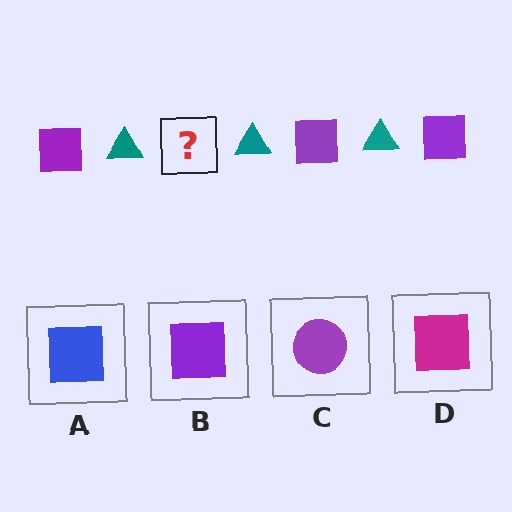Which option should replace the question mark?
Option B.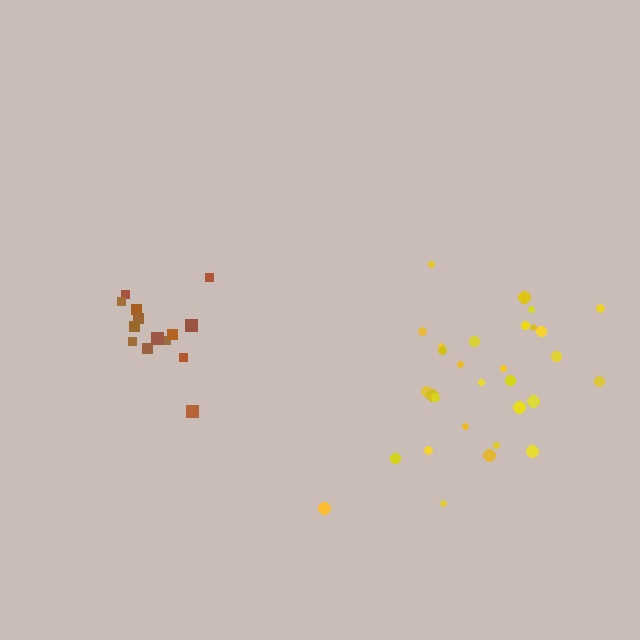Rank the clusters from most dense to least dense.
brown, yellow.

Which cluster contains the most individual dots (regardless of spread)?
Yellow (30).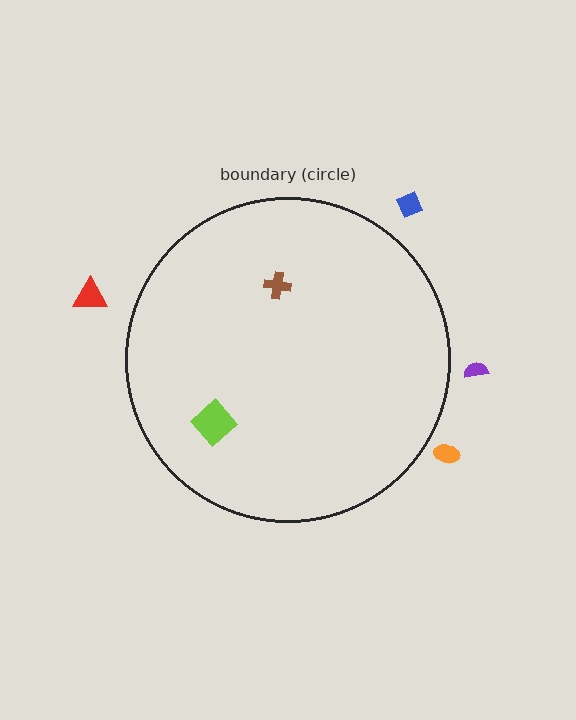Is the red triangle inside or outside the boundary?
Outside.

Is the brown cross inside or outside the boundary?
Inside.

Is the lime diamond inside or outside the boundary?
Inside.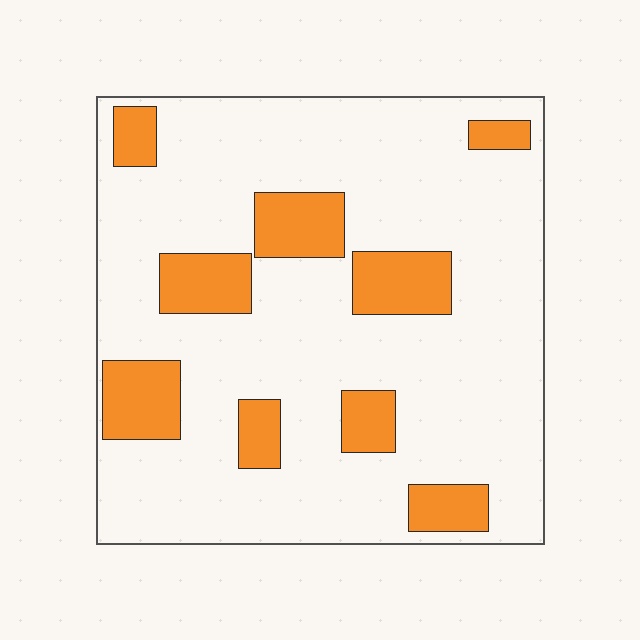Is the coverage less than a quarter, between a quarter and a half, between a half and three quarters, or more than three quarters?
Less than a quarter.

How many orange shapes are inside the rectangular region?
9.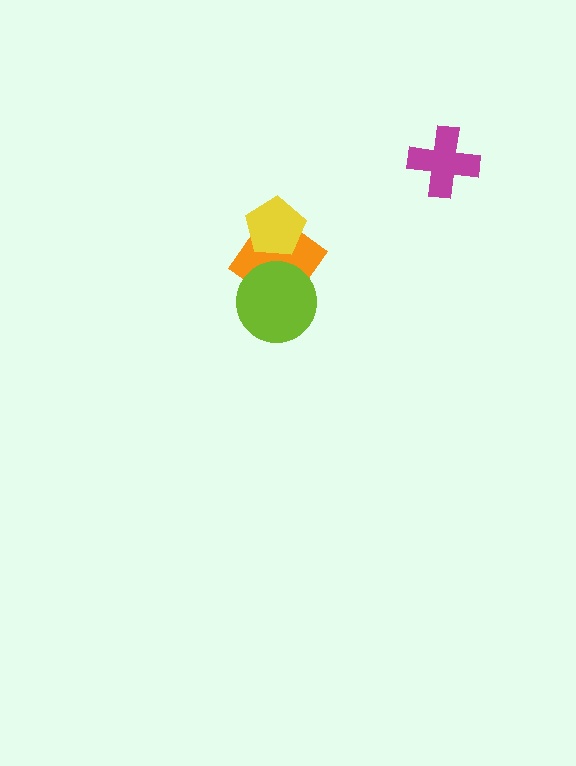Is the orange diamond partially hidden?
Yes, it is partially covered by another shape.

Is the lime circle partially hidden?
No, no other shape covers it.